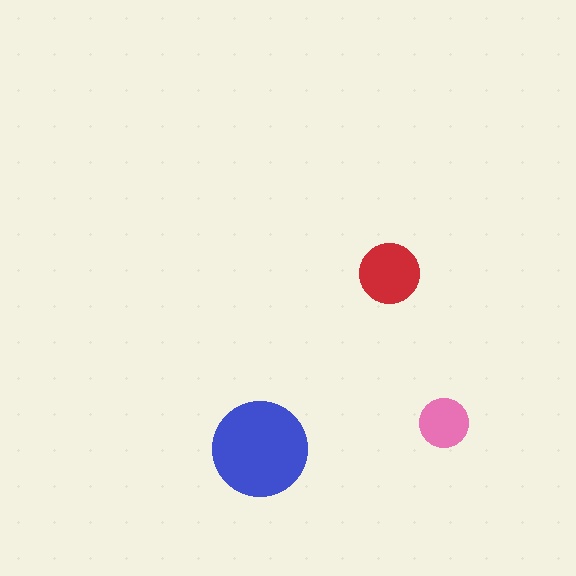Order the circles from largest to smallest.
the blue one, the red one, the pink one.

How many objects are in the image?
There are 3 objects in the image.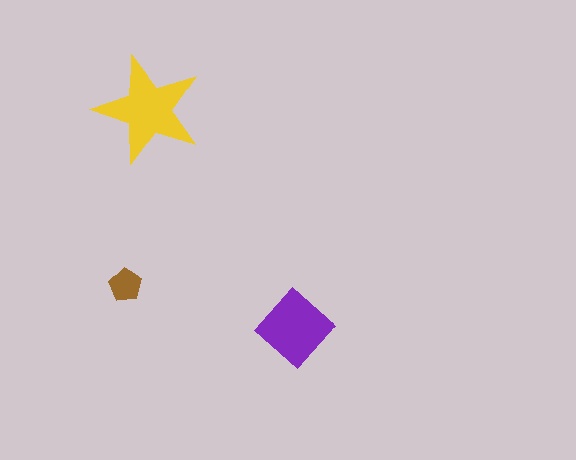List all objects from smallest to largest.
The brown pentagon, the purple diamond, the yellow star.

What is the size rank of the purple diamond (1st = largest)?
2nd.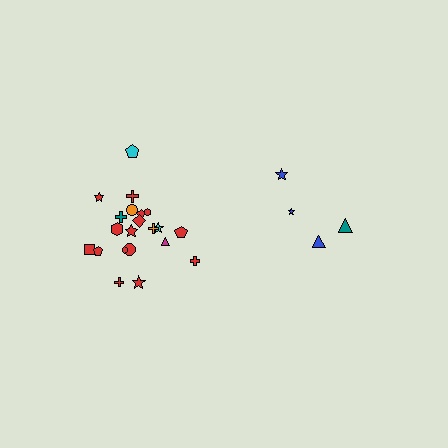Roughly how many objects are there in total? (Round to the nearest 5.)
Roughly 25 objects in total.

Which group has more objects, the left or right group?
The left group.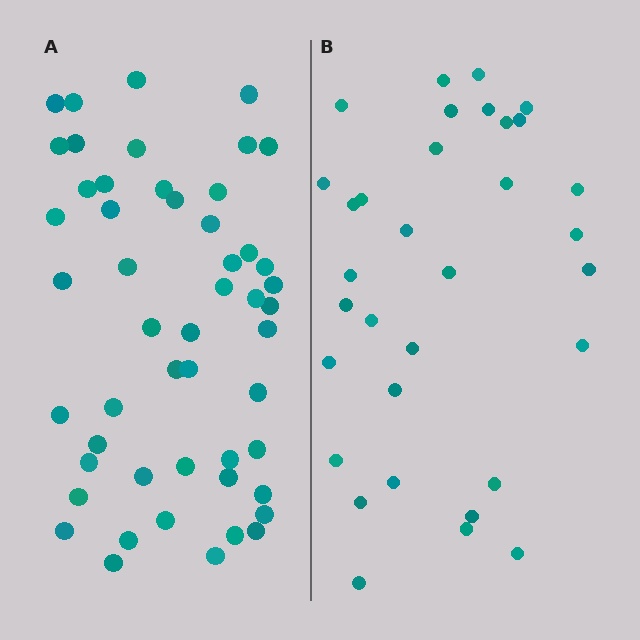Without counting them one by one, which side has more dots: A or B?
Region A (the left region) has more dots.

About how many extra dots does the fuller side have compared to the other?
Region A has approximately 20 more dots than region B.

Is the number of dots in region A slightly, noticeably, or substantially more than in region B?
Region A has substantially more. The ratio is roughly 1.5 to 1.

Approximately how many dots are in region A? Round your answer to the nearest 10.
About 50 dots. (The exact count is 51, which rounds to 50.)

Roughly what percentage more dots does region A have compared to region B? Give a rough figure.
About 55% more.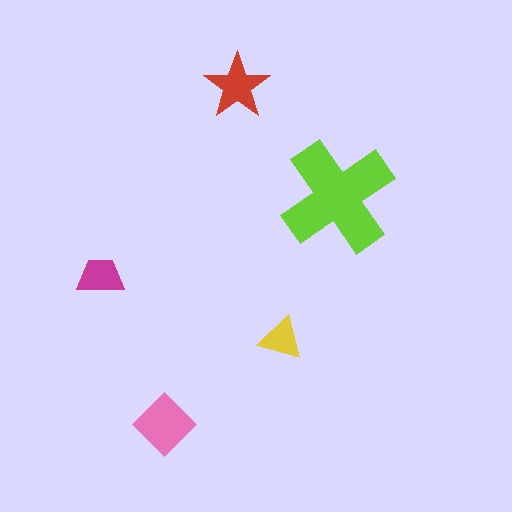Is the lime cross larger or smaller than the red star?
Larger.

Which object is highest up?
The red star is topmost.